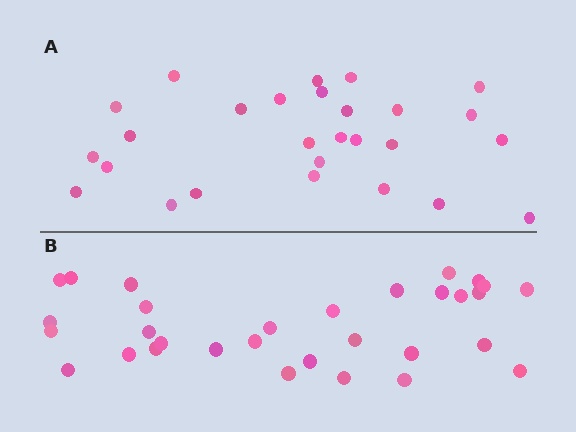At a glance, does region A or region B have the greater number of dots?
Region B (the bottom region) has more dots.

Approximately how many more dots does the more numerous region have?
Region B has about 4 more dots than region A.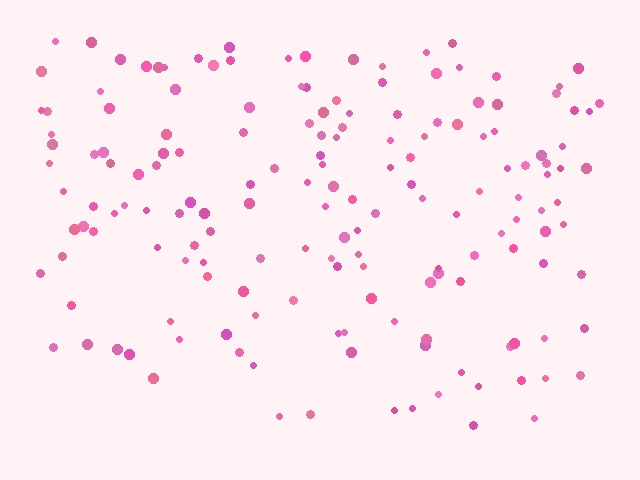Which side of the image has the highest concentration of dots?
The top.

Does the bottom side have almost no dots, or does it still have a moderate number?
Still a moderate number, just noticeably fewer than the top.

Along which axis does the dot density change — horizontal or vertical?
Vertical.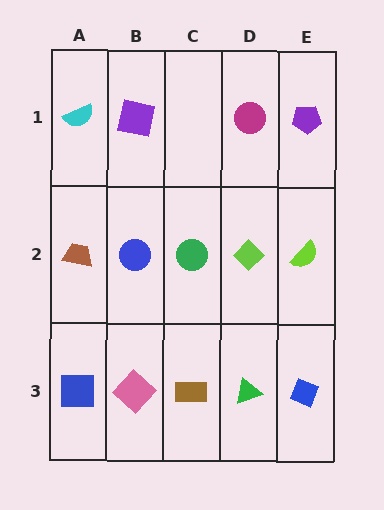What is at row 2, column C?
A green circle.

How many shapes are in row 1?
4 shapes.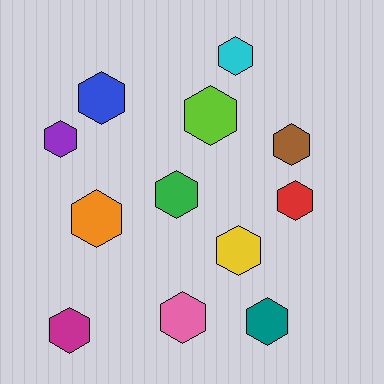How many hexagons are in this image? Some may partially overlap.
There are 12 hexagons.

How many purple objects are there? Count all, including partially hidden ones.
There is 1 purple object.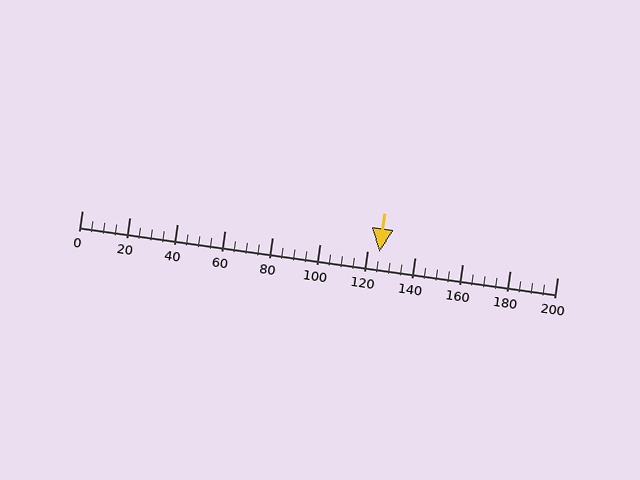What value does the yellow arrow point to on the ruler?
The yellow arrow points to approximately 125.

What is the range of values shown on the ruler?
The ruler shows values from 0 to 200.